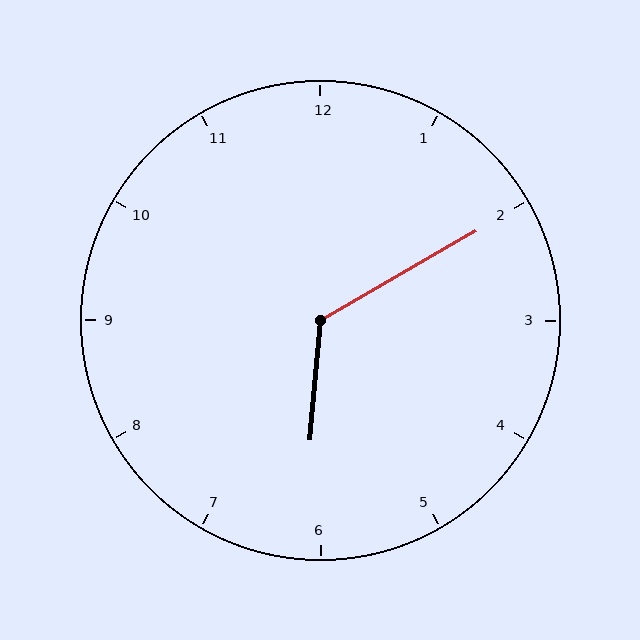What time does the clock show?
6:10.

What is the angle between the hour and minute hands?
Approximately 125 degrees.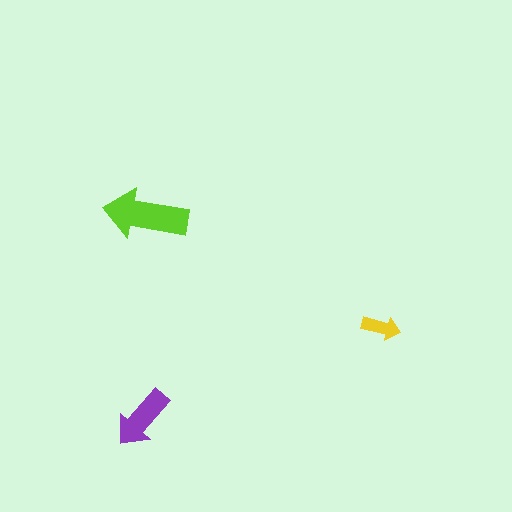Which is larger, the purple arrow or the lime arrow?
The lime one.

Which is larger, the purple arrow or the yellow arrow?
The purple one.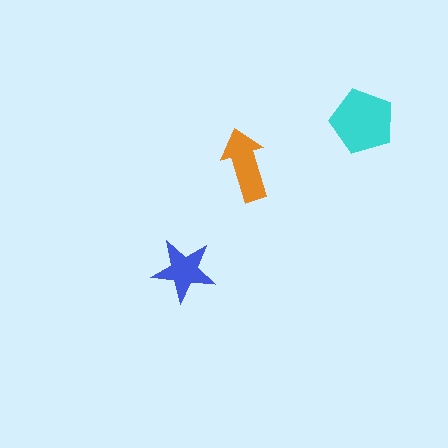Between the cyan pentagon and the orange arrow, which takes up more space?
The cyan pentagon.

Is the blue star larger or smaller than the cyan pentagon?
Smaller.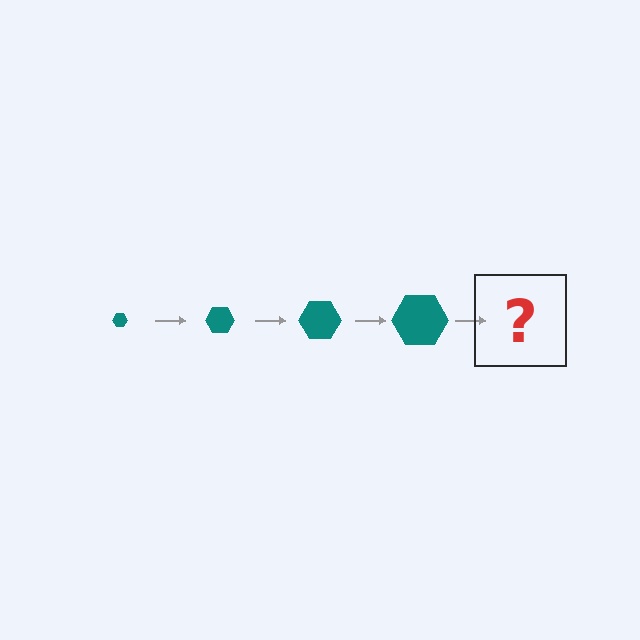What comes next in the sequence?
The next element should be a teal hexagon, larger than the previous one.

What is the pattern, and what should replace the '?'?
The pattern is that the hexagon gets progressively larger each step. The '?' should be a teal hexagon, larger than the previous one.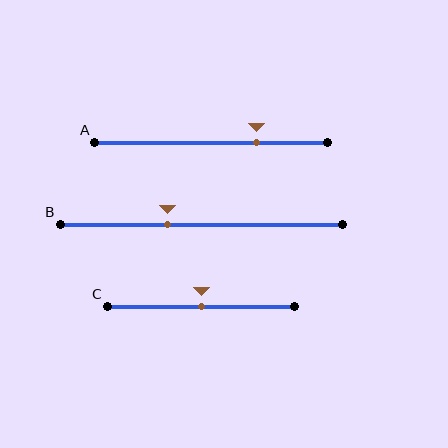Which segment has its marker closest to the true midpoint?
Segment C has its marker closest to the true midpoint.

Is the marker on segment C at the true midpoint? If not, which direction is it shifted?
Yes, the marker on segment C is at the true midpoint.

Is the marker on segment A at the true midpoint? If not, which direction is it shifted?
No, the marker on segment A is shifted to the right by about 19% of the segment length.